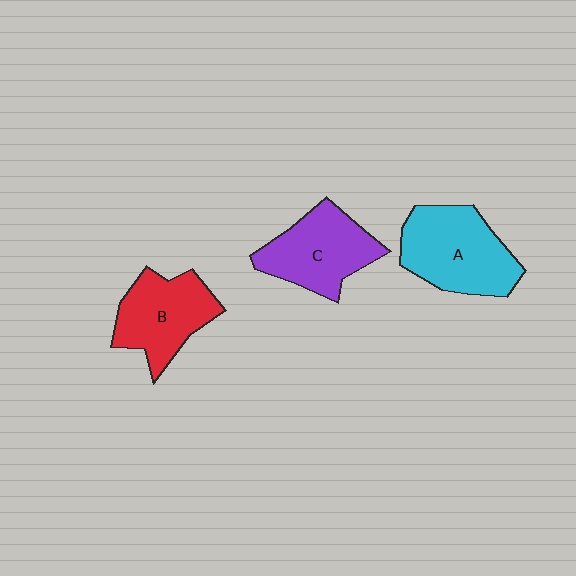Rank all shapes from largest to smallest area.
From largest to smallest: A (cyan), C (purple), B (red).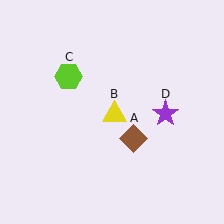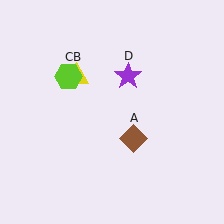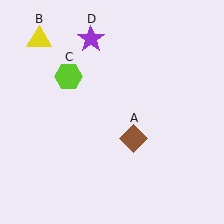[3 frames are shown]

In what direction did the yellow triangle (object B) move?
The yellow triangle (object B) moved up and to the left.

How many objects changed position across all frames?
2 objects changed position: yellow triangle (object B), purple star (object D).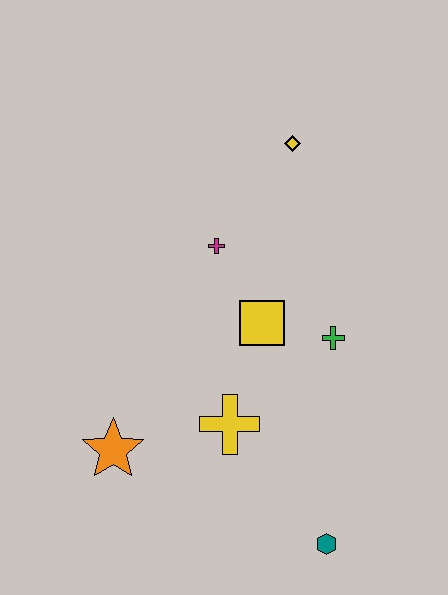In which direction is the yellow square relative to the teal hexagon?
The yellow square is above the teal hexagon.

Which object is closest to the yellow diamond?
The magenta cross is closest to the yellow diamond.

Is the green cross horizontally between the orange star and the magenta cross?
No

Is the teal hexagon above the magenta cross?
No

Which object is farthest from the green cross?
The orange star is farthest from the green cross.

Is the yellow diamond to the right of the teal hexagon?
No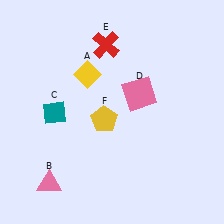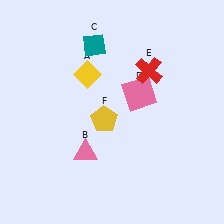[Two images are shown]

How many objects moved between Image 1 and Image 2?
3 objects moved between the two images.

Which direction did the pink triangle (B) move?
The pink triangle (B) moved right.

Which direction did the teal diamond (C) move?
The teal diamond (C) moved up.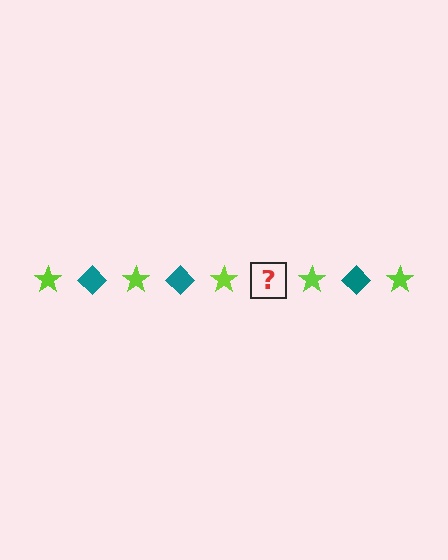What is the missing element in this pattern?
The missing element is a teal diamond.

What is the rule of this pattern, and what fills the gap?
The rule is that the pattern alternates between lime star and teal diamond. The gap should be filled with a teal diamond.